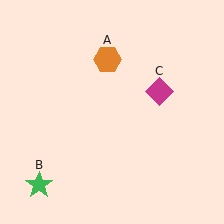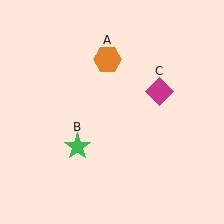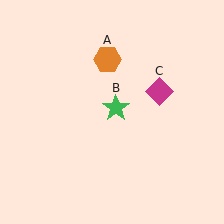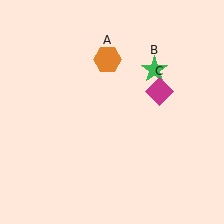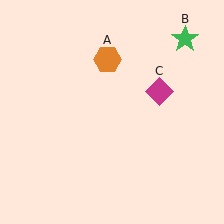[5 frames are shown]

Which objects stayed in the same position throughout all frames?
Orange hexagon (object A) and magenta diamond (object C) remained stationary.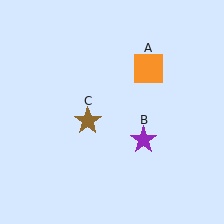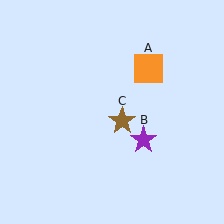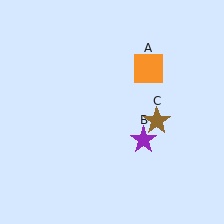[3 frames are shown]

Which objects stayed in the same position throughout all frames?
Orange square (object A) and purple star (object B) remained stationary.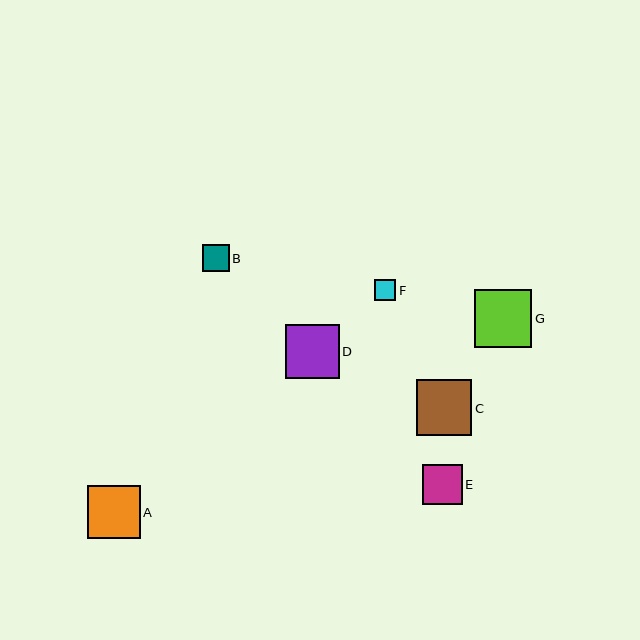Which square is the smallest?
Square F is the smallest with a size of approximately 21 pixels.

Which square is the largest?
Square G is the largest with a size of approximately 58 pixels.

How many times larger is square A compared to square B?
Square A is approximately 2.0 times the size of square B.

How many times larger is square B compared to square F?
Square B is approximately 1.3 times the size of square F.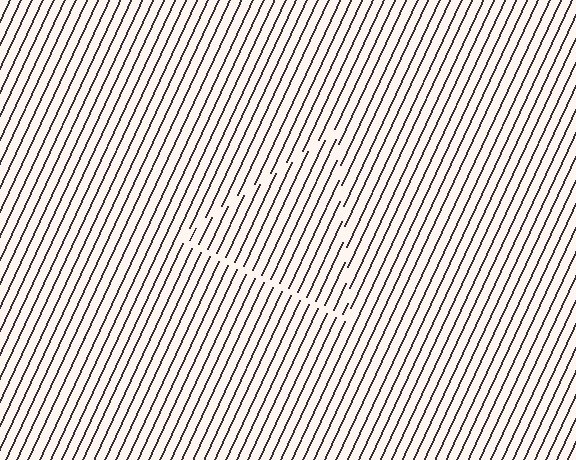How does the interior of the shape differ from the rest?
The interior of the shape contains the same grating, shifted by half a period — the contour is defined by the phase discontinuity where line-ends from the inner and outer gratings abut.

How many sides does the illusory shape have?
3 sides — the line-ends trace a triangle.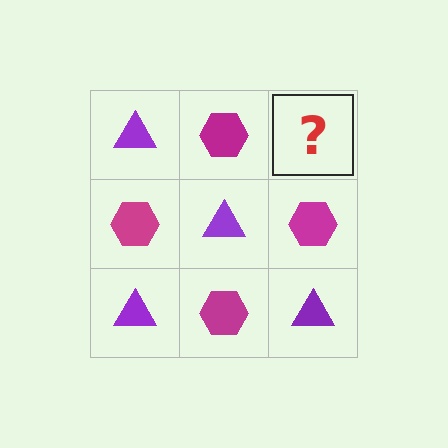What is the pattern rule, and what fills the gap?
The rule is that it alternates purple triangle and magenta hexagon in a checkerboard pattern. The gap should be filled with a purple triangle.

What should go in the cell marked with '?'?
The missing cell should contain a purple triangle.